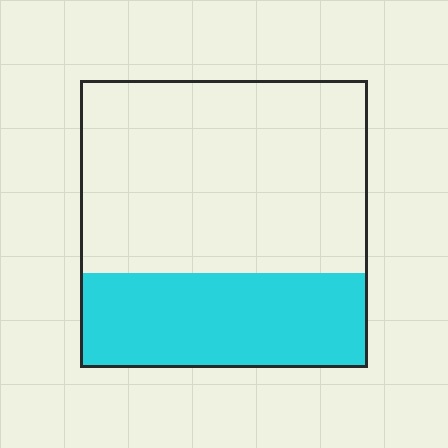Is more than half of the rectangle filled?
No.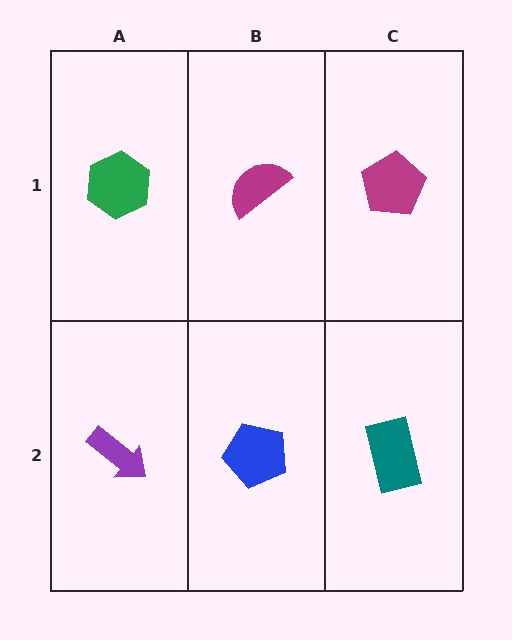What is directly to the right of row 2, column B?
A teal rectangle.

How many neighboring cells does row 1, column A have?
2.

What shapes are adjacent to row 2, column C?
A magenta pentagon (row 1, column C), a blue pentagon (row 2, column B).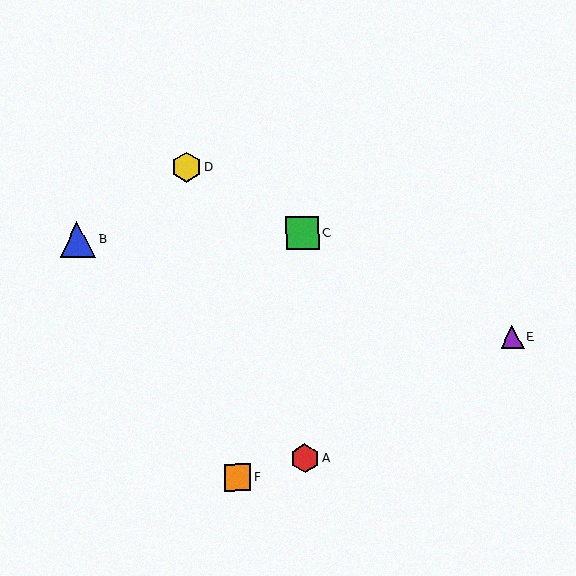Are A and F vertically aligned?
No, A is at x≈305 and F is at x≈237.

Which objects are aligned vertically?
Objects A, C are aligned vertically.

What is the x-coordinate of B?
Object B is at x≈77.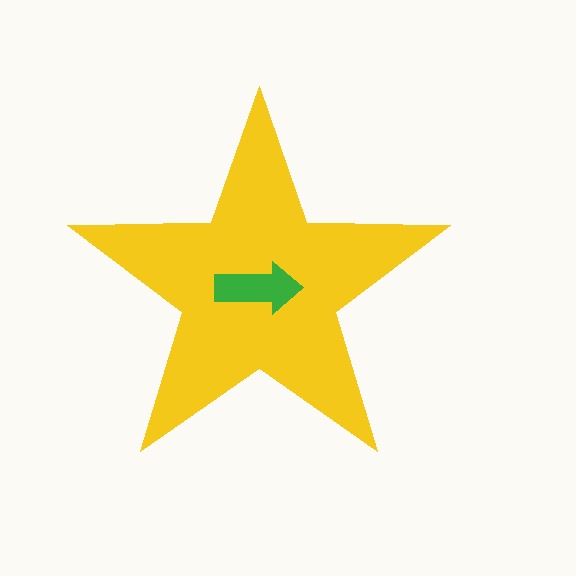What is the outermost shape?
The yellow star.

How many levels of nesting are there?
2.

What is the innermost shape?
The green arrow.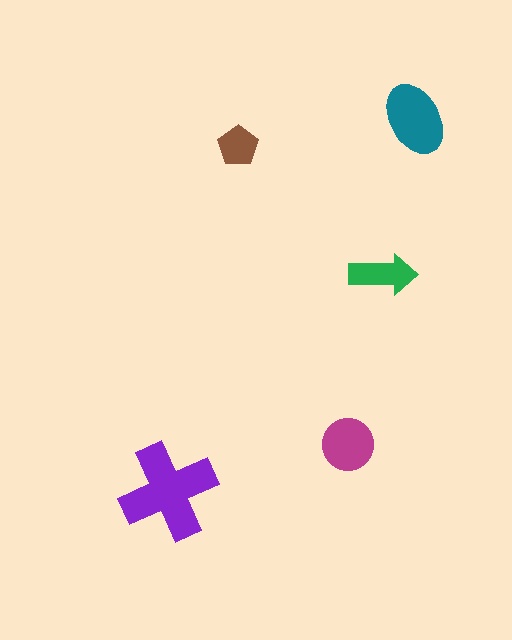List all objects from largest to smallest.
The purple cross, the teal ellipse, the magenta circle, the green arrow, the brown pentagon.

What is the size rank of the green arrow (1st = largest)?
4th.